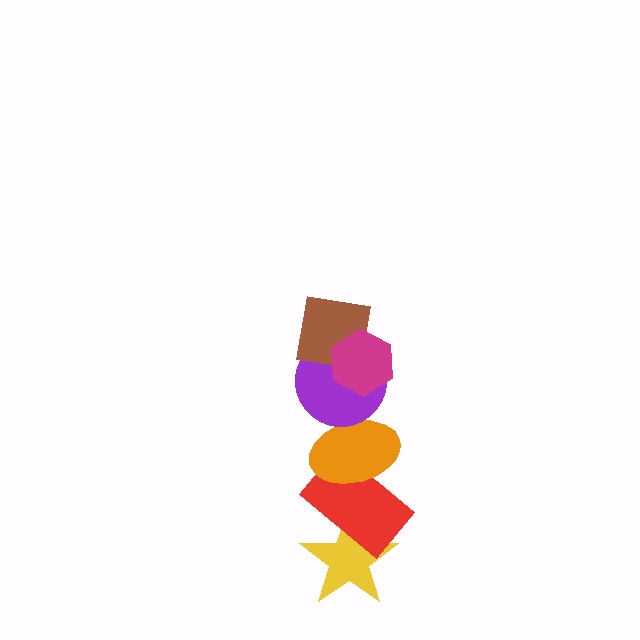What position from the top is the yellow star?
The yellow star is 6th from the top.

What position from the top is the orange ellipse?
The orange ellipse is 4th from the top.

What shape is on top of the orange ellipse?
The purple circle is on top of the orange ellipse.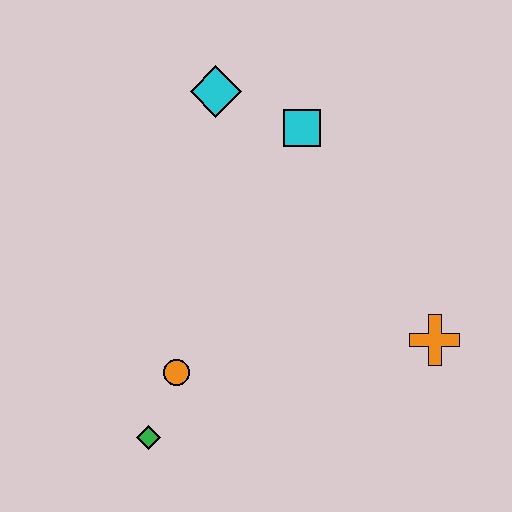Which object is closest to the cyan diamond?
The cyan square is closest to the cyan diamond.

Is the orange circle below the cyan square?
Yes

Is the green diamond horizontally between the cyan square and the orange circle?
No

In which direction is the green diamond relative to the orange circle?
The green diamond is below the orange circle.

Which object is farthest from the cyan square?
The green diamond is farthest from the cyan square.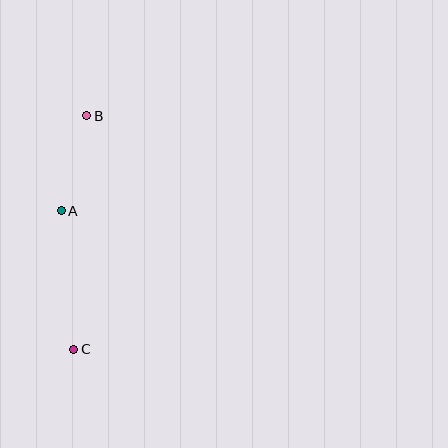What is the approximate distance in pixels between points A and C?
The distance between A and C is approximately 139 pixels.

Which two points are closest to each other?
Points A and B are closest to each other.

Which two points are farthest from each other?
Points B and C are farthest from each other.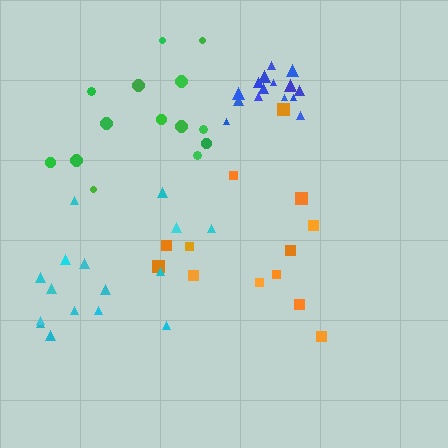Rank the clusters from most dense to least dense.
blue, green, cyan, orange.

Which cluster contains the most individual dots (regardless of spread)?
Cyan (16).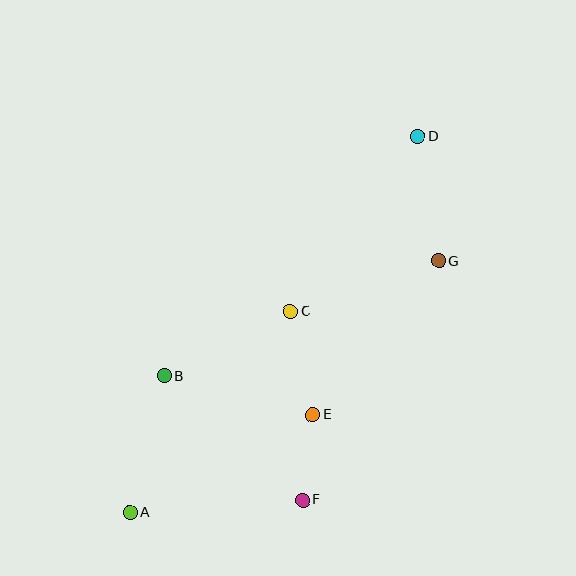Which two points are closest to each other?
Points E and F are closest to each other.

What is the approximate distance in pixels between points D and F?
The distance between D and F is approximately 381 pixels.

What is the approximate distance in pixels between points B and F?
The distance between B and F is approximately 185 pixels.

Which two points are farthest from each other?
Points A and D are farthest from each other.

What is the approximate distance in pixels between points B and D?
The distance between B and D is approximately 348 pixels.